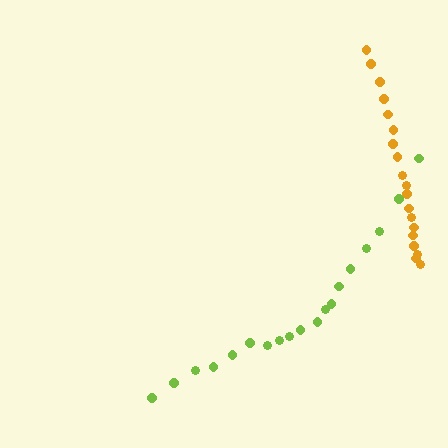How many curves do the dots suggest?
There are 2 distinct paths.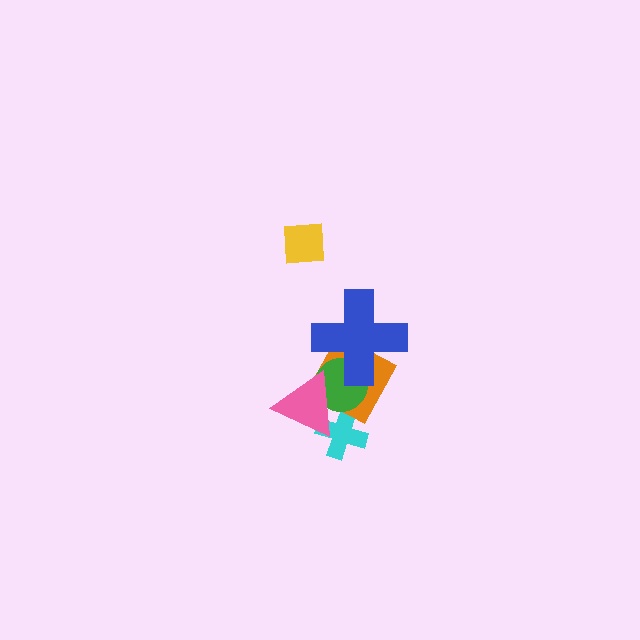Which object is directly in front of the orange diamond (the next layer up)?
The green circle is directly in front of the orange diamond.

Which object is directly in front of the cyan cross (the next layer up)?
The orange diamond is directly in front of the cyan cross.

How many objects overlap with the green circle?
3 objects overlap with the green circle.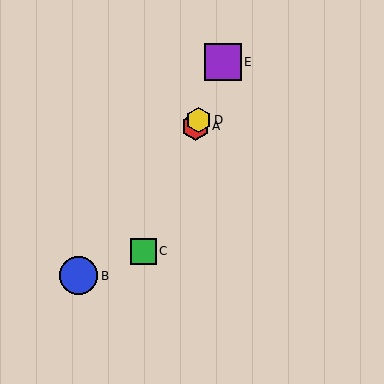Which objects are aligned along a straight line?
Objects A, C, D, E are aligned along a straight line.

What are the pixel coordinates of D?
Object D is at (198, 120).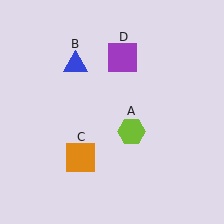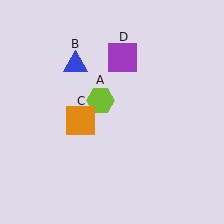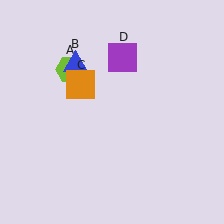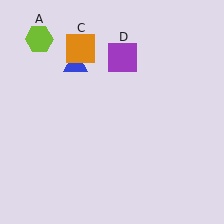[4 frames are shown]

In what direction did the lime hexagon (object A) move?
The lime hexagon (object A) moved up and to the left.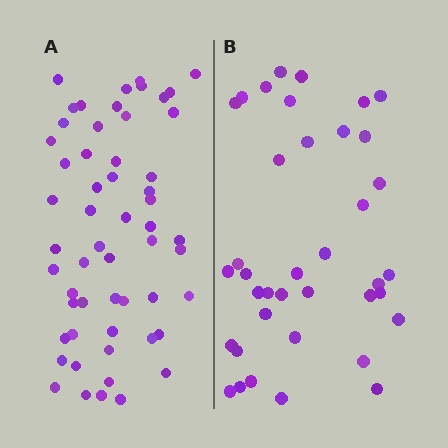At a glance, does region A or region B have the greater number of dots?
Region A (the left region) has more dots.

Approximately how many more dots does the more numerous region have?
Region A has approximately 20 more dots than region B.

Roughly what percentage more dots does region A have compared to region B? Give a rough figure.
About 45% more.